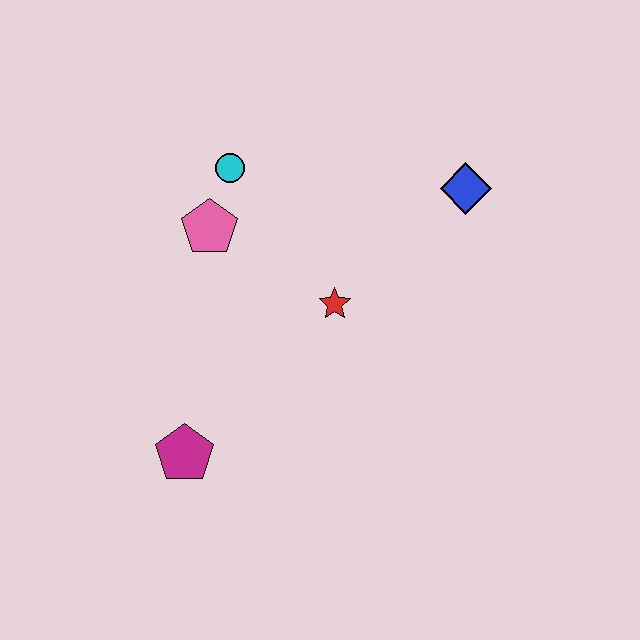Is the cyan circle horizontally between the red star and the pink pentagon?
Yes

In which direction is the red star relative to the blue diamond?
The red star is to the left of the blue diamond.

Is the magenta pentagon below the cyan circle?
Yes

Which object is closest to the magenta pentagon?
The red star is closest to the magenta pentagon.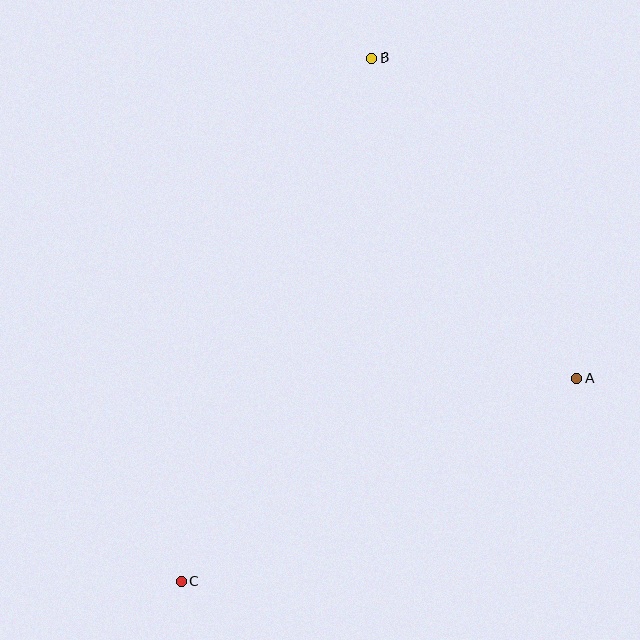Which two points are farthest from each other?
Points B and C are farthest from each other.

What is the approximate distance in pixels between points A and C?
The distance between A and C is approximately 445 pixels.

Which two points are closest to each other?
Points A and B are closest to each other.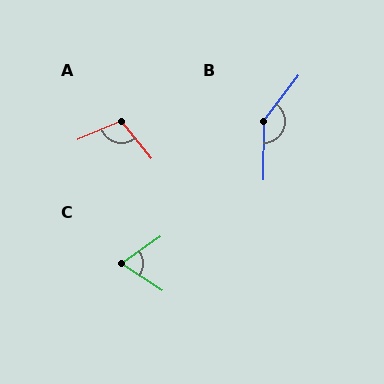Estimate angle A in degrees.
Approximately 105 degrees.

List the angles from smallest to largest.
C (68°), A (105°), B (143°).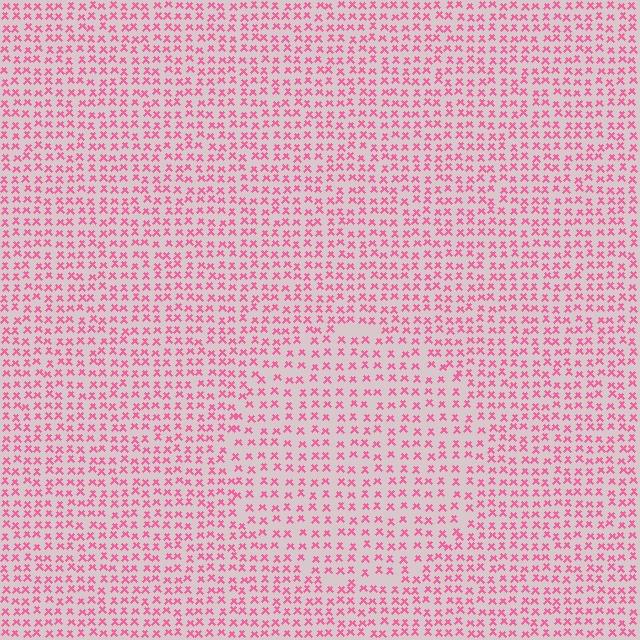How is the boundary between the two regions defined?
The boundary is defined by a change in element density (approximately 1.4x ratio). All elements are the same color, size, and shape.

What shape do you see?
I see a circle.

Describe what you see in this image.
The image contains small pink elements arranged at two different densities. A circle-shaped region is visible where the elements are less densely packed than the surrounding area.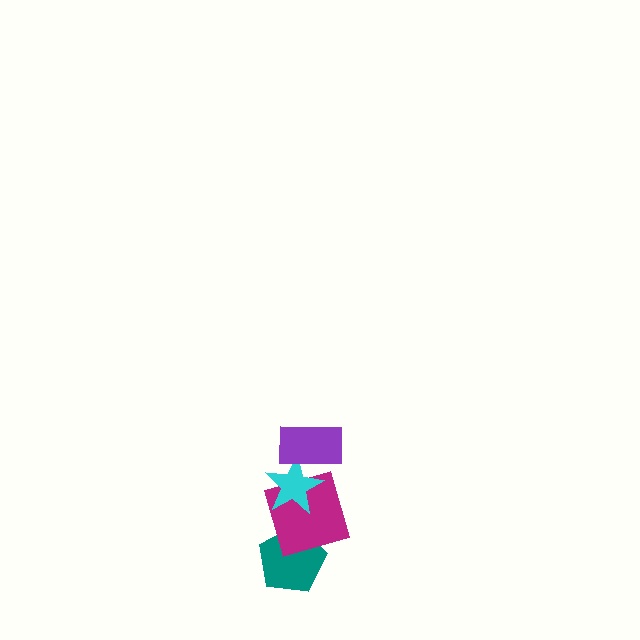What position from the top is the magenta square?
The magenta square is 3rd from the top.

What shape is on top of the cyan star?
The purple rectangle is on top of the cyan star.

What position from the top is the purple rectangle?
The purple rectangle is 1st from the top.